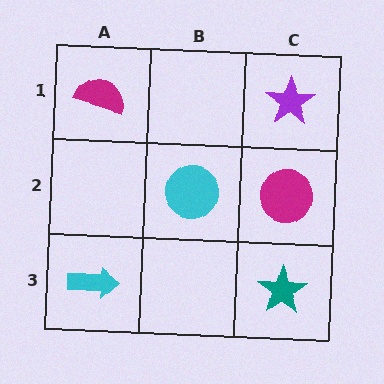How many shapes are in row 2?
2 shapes.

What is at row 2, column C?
A magenta circle.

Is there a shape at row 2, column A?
No, that cell is empty.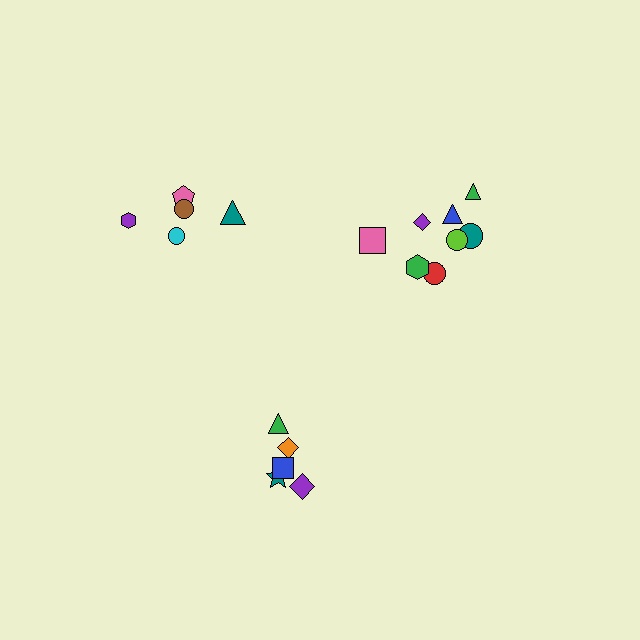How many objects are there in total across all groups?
There are 18 objects.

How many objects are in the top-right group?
There are 8 objects.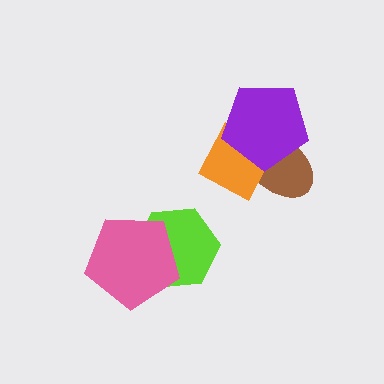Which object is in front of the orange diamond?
The purple pentagon is in front of the orange diamond.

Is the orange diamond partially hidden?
Yes, it is partially covered by another shape.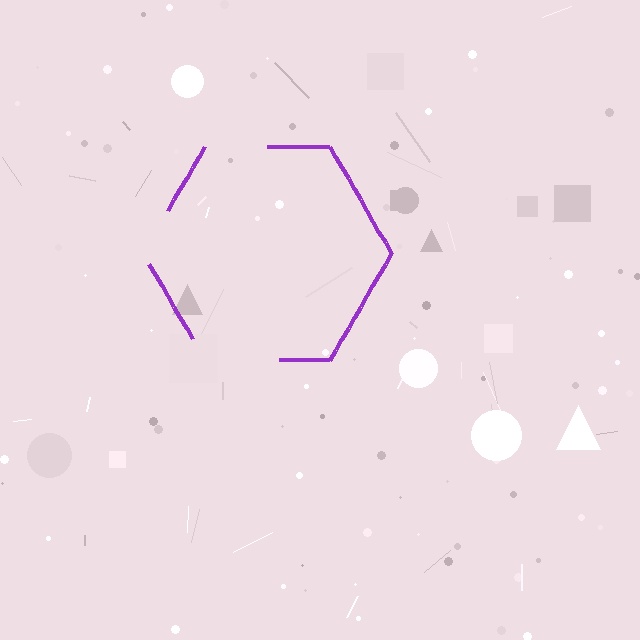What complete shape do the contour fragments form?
The contour fragments form a hexagon.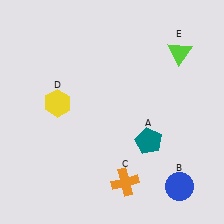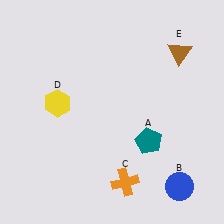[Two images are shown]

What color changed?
The triangle (E) changed from lime in Image 1 to brown in Image 2.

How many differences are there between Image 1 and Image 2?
There is 1 difference between the two images.